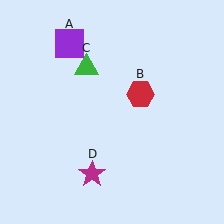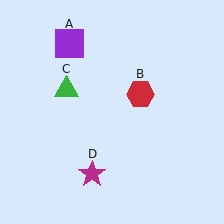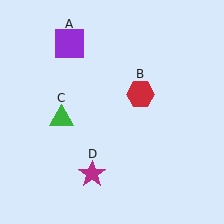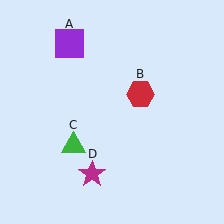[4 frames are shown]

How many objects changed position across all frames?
1 object changed position: green triangle (object C).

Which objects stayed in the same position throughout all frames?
Purple square (object A) and red hexagon (object B) and magenta star (object D) remained stationary.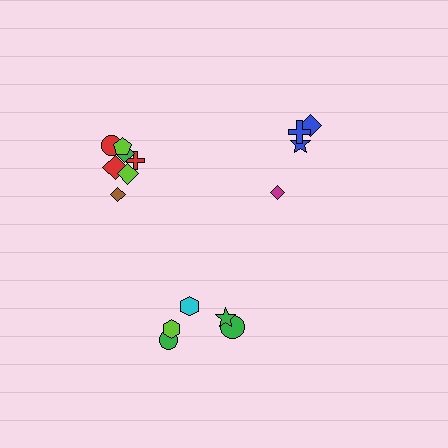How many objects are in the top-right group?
There are 4 objects.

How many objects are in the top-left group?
There are 7 objects.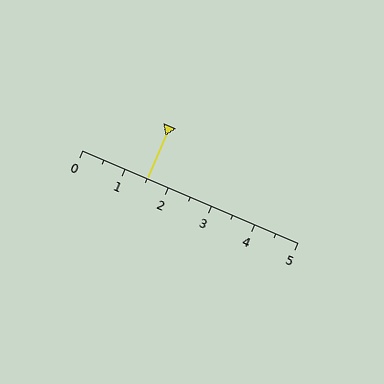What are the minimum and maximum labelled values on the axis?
The axis runs from 0 to 5.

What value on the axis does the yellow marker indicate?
The marker indicates approximately 1.5.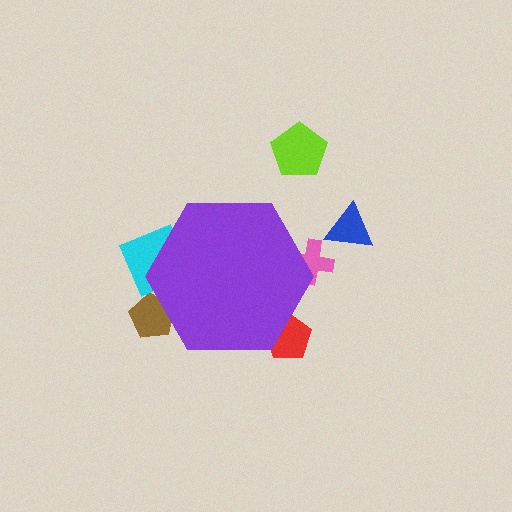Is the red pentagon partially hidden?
Yes, the red pentagon is partially hidden behind the purple hexagon.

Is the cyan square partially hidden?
Yes, the cyan square is partially hidden behind the purple hexagon.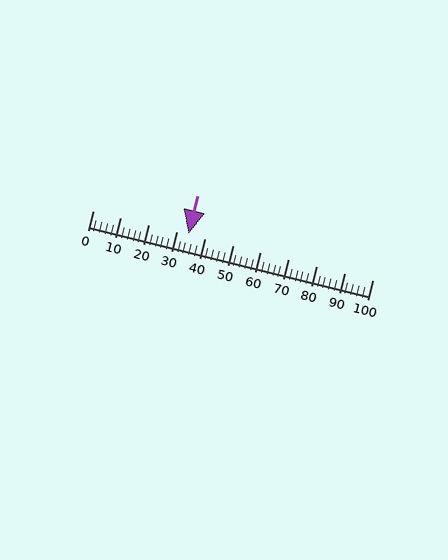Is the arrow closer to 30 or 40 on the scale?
The arrow is closer to 30.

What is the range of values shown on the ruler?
The ruler shows values from 0 to 100.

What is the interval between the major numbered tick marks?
The major tick marks are spaced 10 units apart.